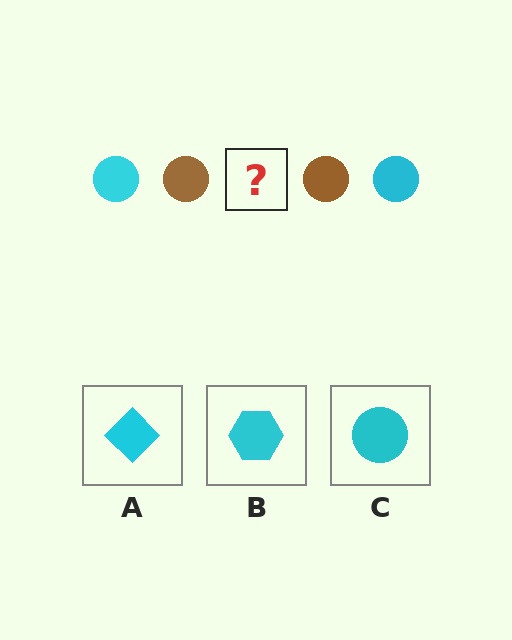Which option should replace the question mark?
Option C.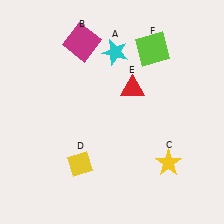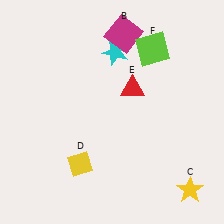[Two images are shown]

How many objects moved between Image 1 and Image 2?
2 objects moved between the two images.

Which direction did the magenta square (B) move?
The magenta square (B) moved right.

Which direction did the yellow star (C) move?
The yellow star (C) moved down.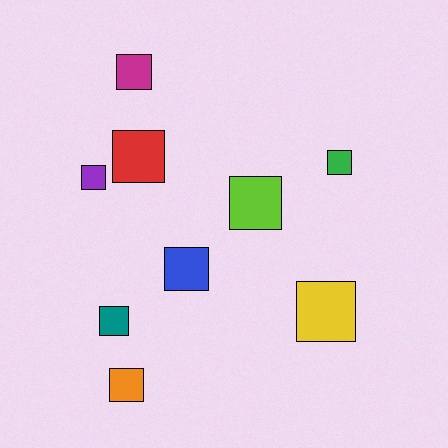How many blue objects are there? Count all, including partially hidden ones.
There is 1 blue object.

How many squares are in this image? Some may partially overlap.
There are 9 squares.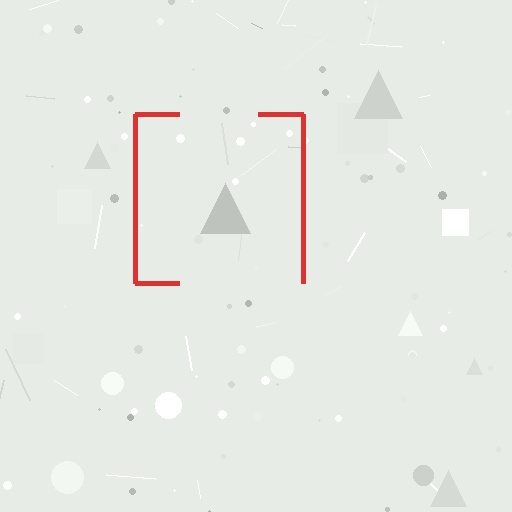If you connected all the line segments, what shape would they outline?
They would outline a square.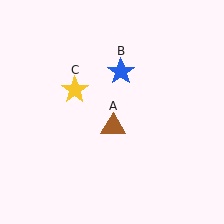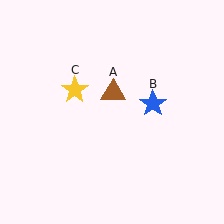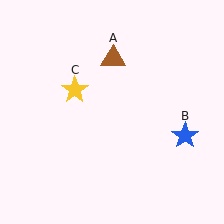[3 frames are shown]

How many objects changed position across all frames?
2 objects changed position: brown triangle (object A), blue star (object B).